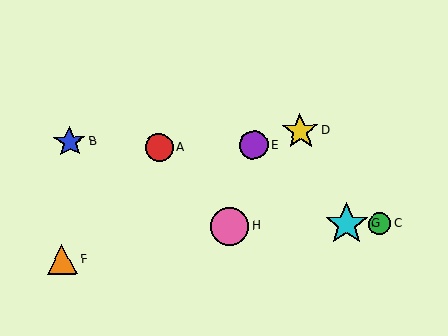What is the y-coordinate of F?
Object F is at y≈259.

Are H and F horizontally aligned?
No, H is at y≈226 and F is at y≈259.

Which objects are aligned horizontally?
Objects C, G, H are aligned horizontally.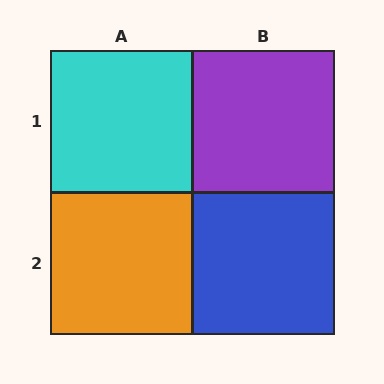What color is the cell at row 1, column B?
Purple.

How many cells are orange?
1 cell is orange.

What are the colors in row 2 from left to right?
Orange, blue.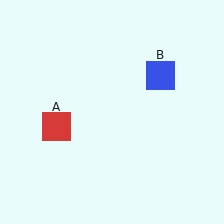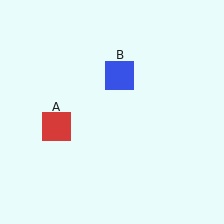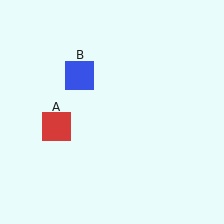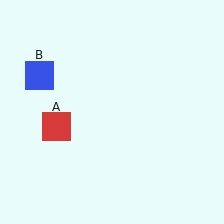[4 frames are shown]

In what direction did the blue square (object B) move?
The blue square (object B) moved left.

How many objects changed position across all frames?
1 object changed position: blue square (object B).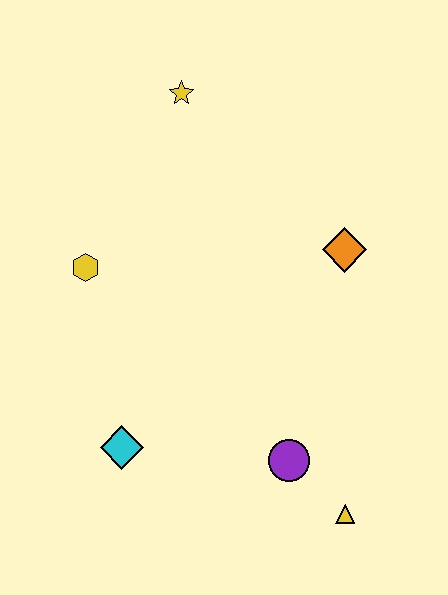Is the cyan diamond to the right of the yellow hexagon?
Yes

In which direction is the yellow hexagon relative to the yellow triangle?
The yellow hexagon is to the left of the yellow triangle.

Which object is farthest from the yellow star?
The yellow triangle is farthest from the yellow star.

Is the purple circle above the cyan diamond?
No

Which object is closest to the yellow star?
The yellow hexagon is closest to the yellow star.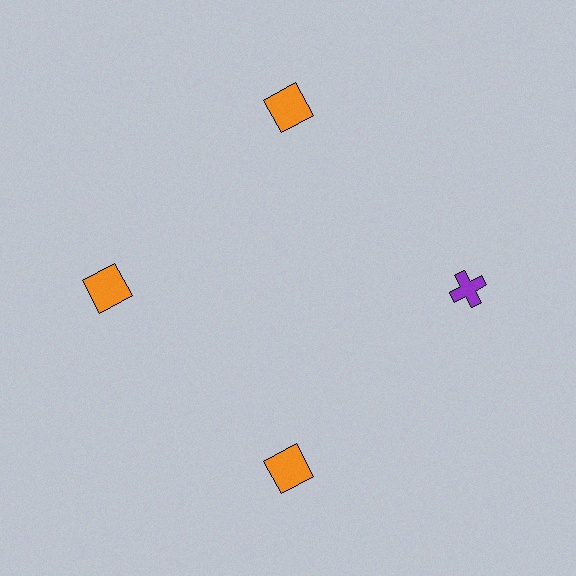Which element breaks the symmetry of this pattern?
The purple cross at roughly the 3 o'clock position breaks the symmetry. All other shapes are orange squares.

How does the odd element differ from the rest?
It differs in both color (purple instead of orange) and shape (cross instead of square).